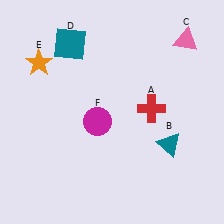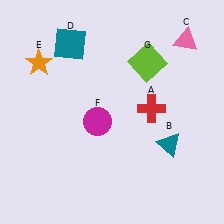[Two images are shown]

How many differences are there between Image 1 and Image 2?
There is 1 difference between the two images.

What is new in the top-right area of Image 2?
A lime square (G) was added in the top-right area of Image 2.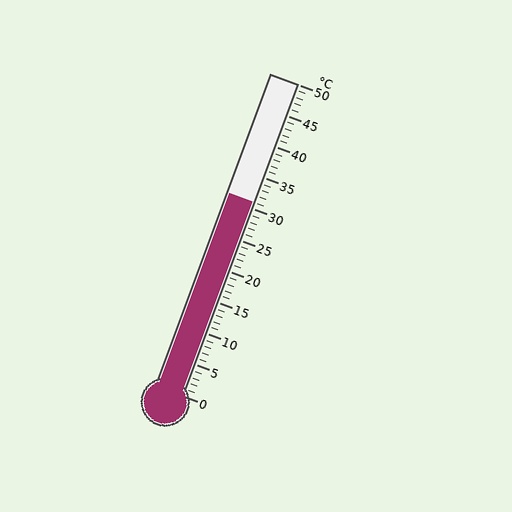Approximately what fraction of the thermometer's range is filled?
The thermometer is filled to approximately 60% of its range.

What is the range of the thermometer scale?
The thermometer scale ranges from 0°C to 50°C.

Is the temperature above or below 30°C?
The temperature is above 30°C.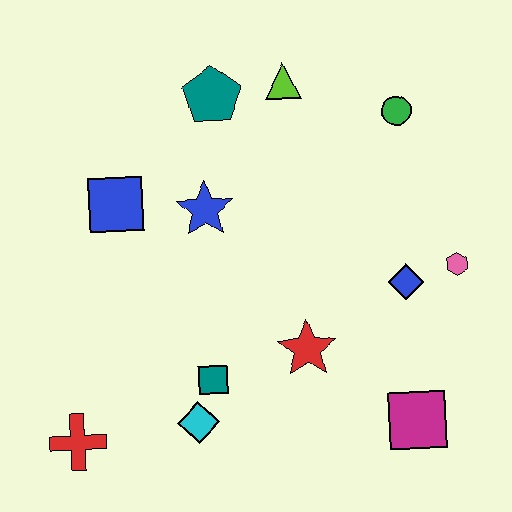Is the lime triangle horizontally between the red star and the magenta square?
No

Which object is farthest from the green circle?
The red cross is farthest from the green circle.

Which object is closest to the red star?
The teal square is closest to the red star.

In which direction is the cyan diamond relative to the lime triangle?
The cyan diamond is below the lime triangle.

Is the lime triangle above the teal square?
Yes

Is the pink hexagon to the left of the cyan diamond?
No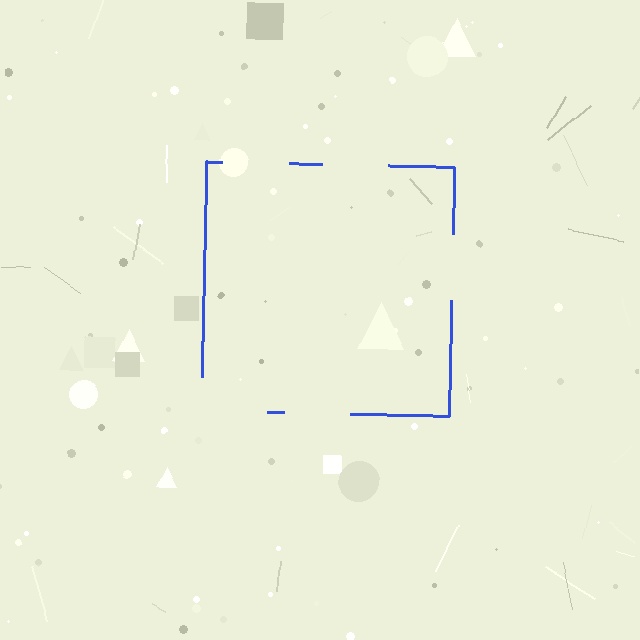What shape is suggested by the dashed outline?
The dashed outline suggests a square.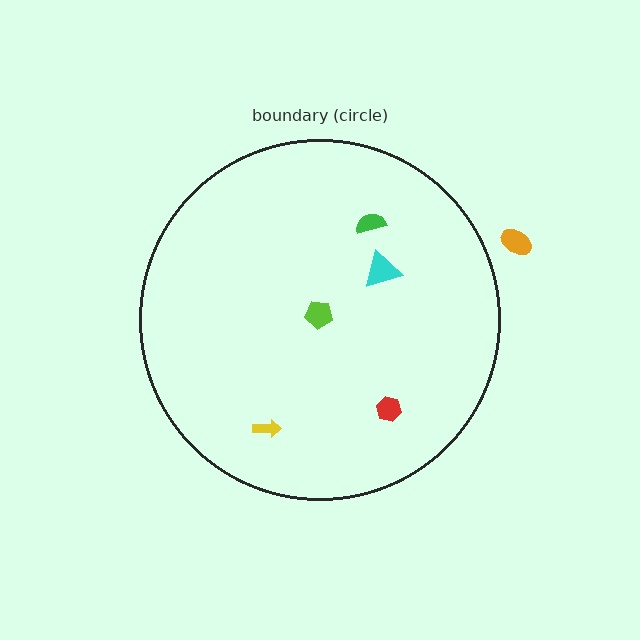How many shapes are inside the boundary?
5 inside, 1 outside.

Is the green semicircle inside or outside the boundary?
Inside.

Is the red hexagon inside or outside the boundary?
Inside.